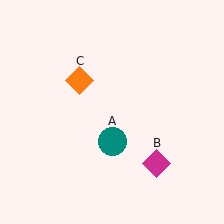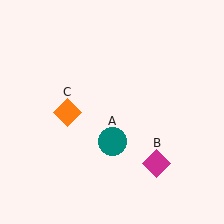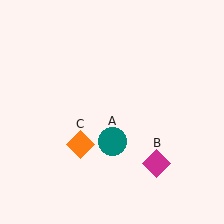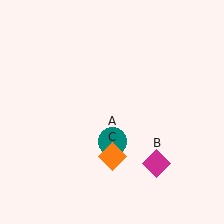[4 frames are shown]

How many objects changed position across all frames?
1 object changed position: orange diamond (object C).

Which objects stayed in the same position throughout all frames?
Teal circle (object A) and magenta diamond (object B) remained stationary.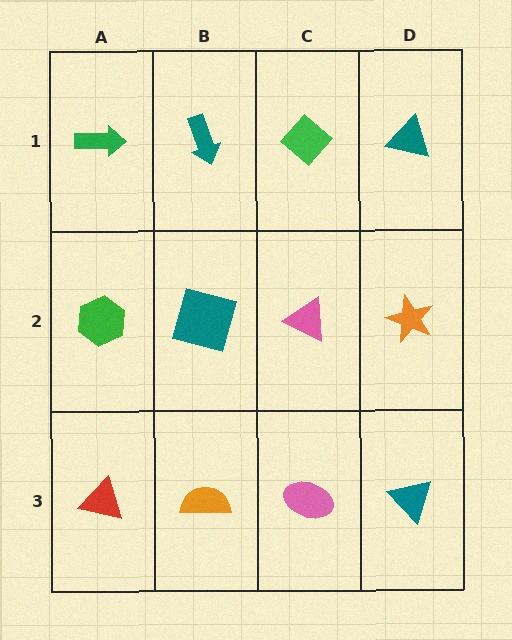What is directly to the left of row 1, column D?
A green diamond.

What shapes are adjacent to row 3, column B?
A teal square (row 2, column B), a red triangle (row 3, column A), a pink ellipse (row 3, column C).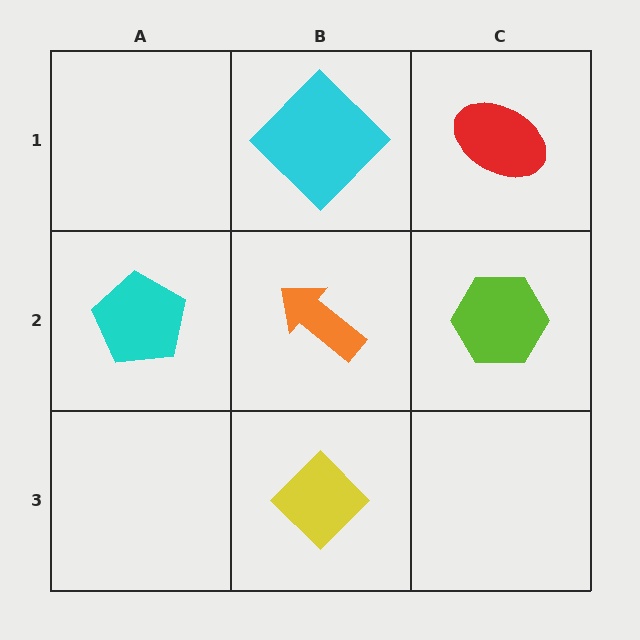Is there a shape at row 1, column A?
No, that cell is empty.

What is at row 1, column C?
A red ellipse.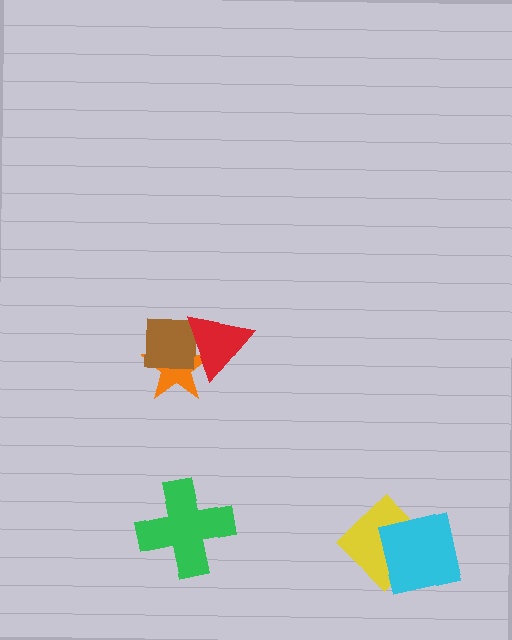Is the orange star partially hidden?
Yes, it is partially covered by another shape.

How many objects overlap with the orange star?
2 objects overlap with the orange star.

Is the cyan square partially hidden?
No, no other shape covers it.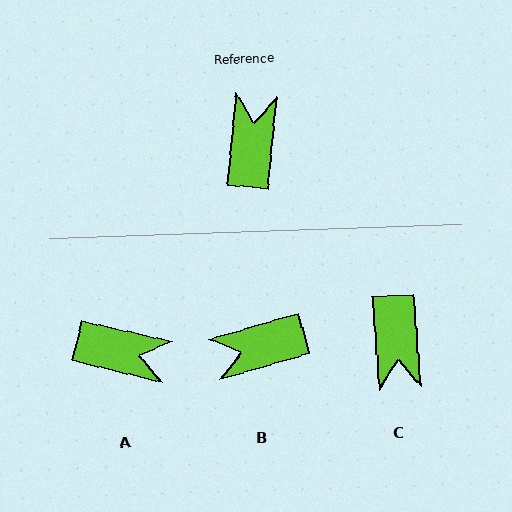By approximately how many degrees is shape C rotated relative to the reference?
Approximately 170 degrees clockwise.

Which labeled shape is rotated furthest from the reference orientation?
C, about 170 degrees away.